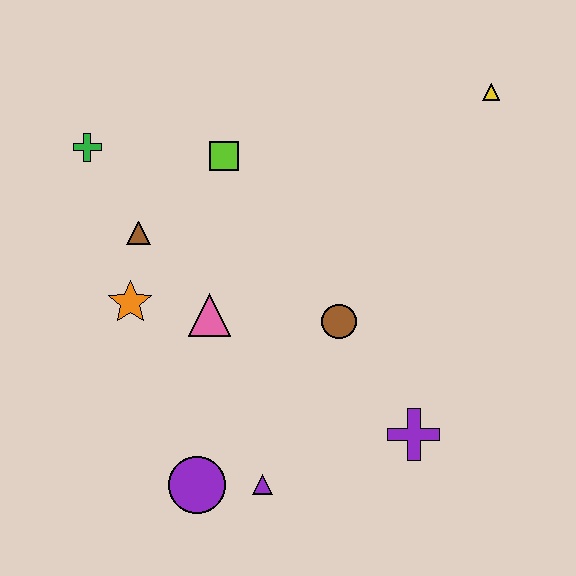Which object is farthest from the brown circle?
The green cross is farthest from the brown circle.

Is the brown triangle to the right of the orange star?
Yes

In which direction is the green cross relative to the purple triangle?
The green cross is above the purple triangle.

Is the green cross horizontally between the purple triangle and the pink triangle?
No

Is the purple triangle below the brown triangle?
Yes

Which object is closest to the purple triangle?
The purple circle is closest to the purple triangle.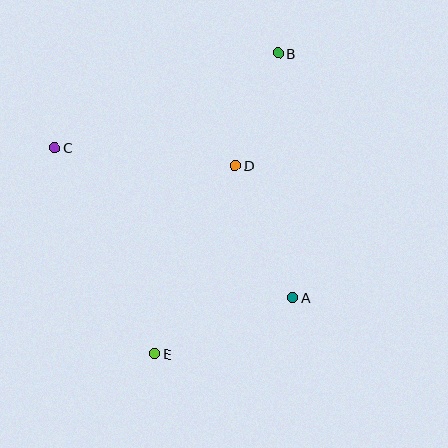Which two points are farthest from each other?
Points B and E are farthest from each other.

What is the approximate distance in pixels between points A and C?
The distance between A and C is approximately 282 pixels.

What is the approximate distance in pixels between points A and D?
The distance between A and D is approximately 144 pixels.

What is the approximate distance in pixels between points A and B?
The distance between A and B is approximately 245 pixels.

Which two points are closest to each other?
Points B and D are closest to each other.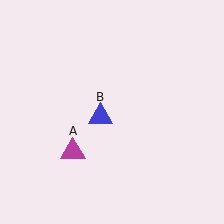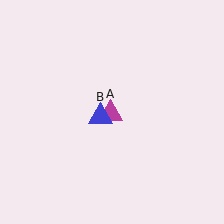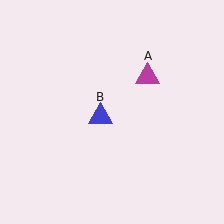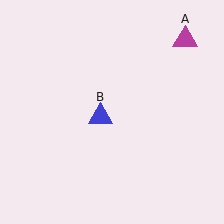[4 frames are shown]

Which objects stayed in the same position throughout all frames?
Blue triangle (object B) remained stationary.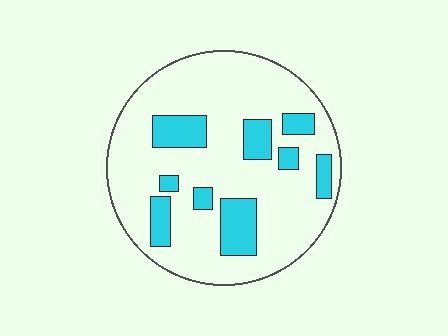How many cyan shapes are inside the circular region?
9.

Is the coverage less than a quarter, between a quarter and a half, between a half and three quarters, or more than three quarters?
Less than a quarter.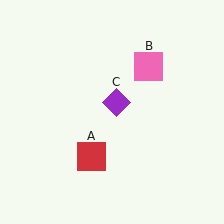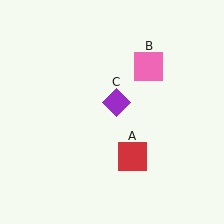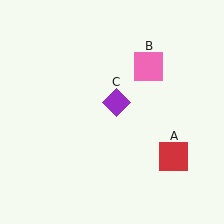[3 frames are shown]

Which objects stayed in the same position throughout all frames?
Pink square (object B) and purple diamond (object C) remained stationary.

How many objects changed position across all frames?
1 object changed position: red square (object A).